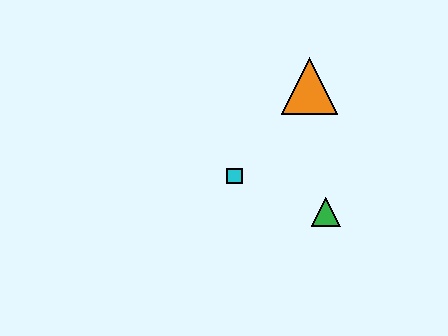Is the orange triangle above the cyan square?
Yes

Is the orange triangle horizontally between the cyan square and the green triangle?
Yes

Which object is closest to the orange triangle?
The cyan square is closest to the orange triangle.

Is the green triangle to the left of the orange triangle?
No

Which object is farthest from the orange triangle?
The green triangle is farthest from the orange triangle.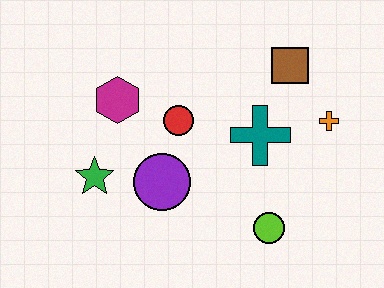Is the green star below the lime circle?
No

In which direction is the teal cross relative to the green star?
The teal cross is to the right of the green star.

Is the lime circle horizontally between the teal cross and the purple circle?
No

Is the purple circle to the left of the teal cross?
Yes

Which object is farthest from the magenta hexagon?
The orange cross is farthest from the magenta hexagon.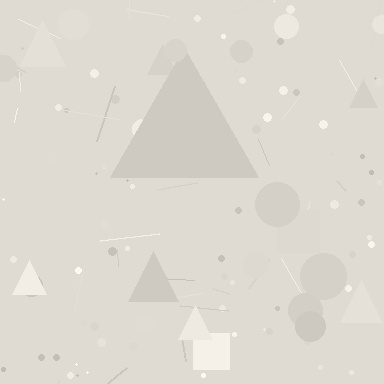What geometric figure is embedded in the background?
A triangle is embedded in the background.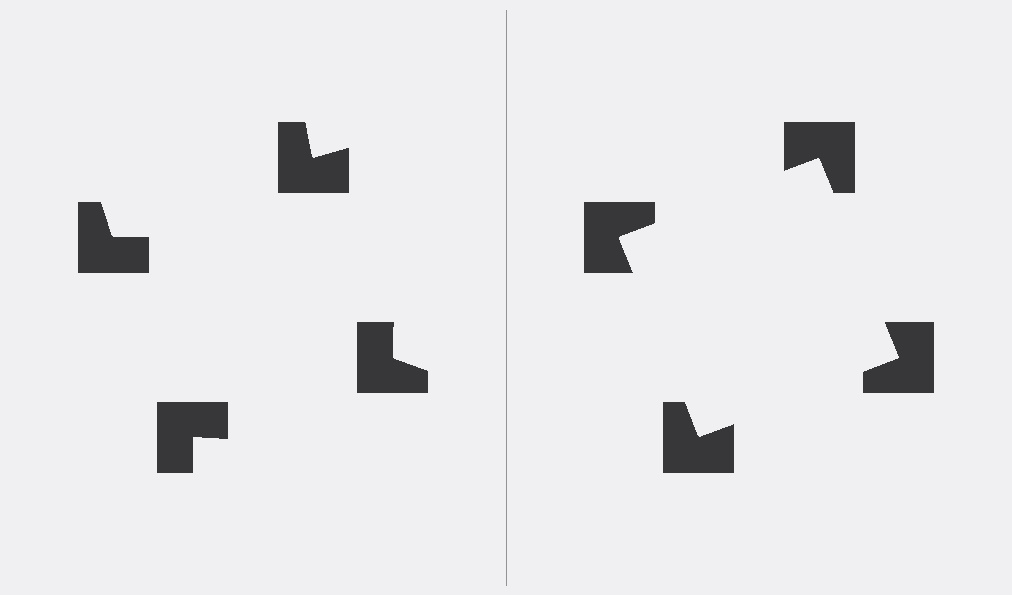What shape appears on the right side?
An illusory square.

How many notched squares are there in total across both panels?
8 — 4 on each side.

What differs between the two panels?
The notched squares are positioned identically on both sides; only the wedge orientations differ. On the right they align to a square; on the left they are misaligned.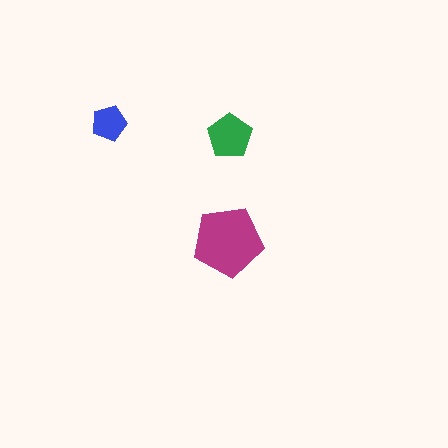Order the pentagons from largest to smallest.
the magenta one, the green one, the blue one.